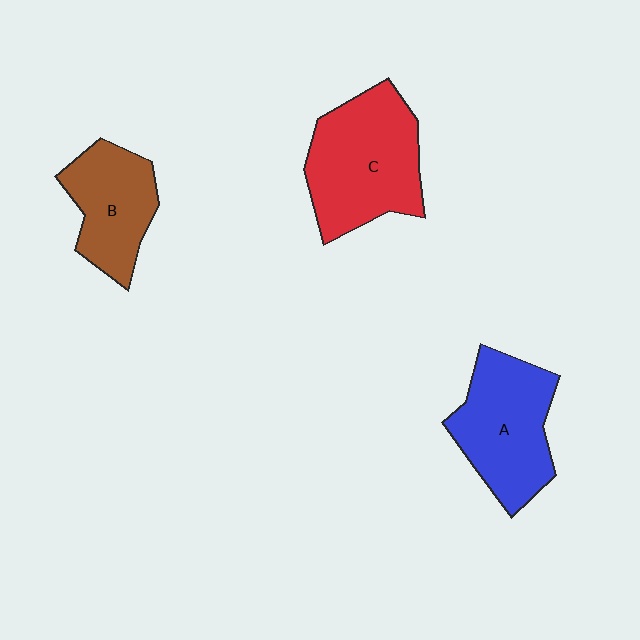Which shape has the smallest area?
Shape B (brown).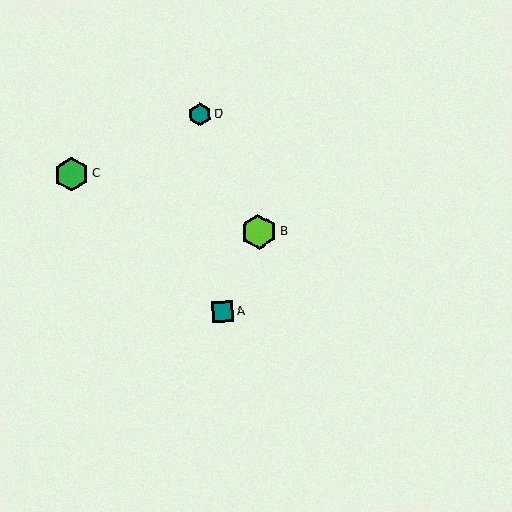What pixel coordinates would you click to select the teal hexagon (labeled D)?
Click at (200, 114) to select the teal hexagon D.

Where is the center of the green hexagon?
The center of the green hexagon is at (72, 174).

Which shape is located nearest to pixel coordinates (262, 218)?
The lime hexagon (labeled B) at (259, 232) is nearest to that location.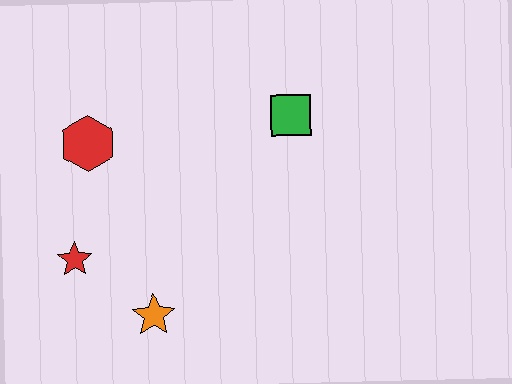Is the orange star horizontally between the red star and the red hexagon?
No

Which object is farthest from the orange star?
The green square is farthest from the orange star.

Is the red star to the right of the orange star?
No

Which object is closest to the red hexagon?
The red star is closest to the red hexagon.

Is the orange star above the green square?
No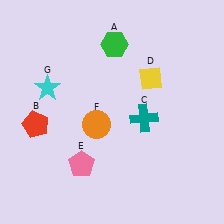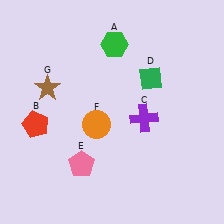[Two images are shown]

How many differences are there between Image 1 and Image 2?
There are 3 differences between the two images.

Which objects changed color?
C changed from teal to purple. D changed from yellow to green. G changed from cyan to brown.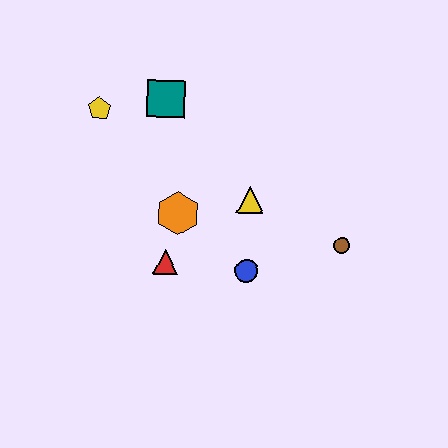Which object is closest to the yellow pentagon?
The teal square is closest to the yellow pentagon.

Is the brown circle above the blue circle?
Yes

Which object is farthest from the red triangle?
The brown circle is farthest from the red triangle.